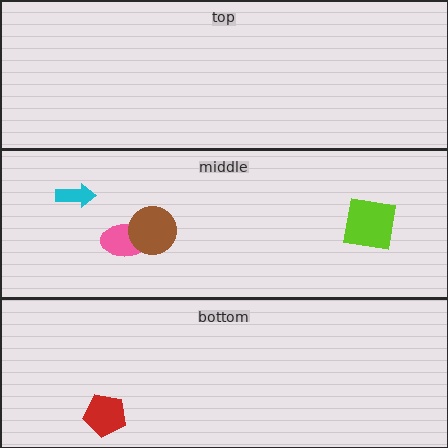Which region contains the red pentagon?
The bottom region.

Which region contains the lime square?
The middle region.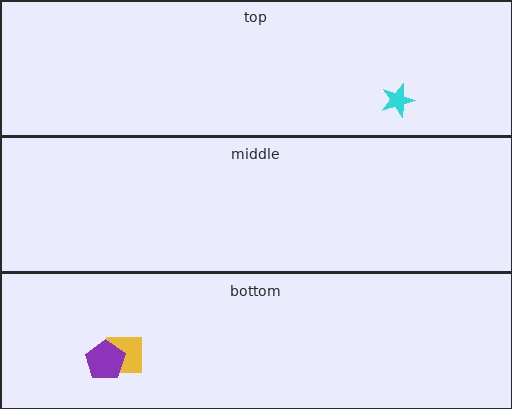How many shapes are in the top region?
1.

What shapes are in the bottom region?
The yellow square, the purple pentagon.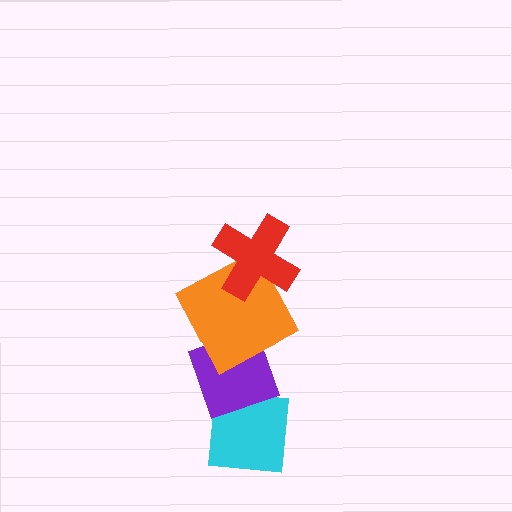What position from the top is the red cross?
The red cross is 1st from the top.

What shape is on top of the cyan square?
The purple diamond is on top of the cyan square.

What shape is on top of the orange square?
The red cross is on top of the orange square.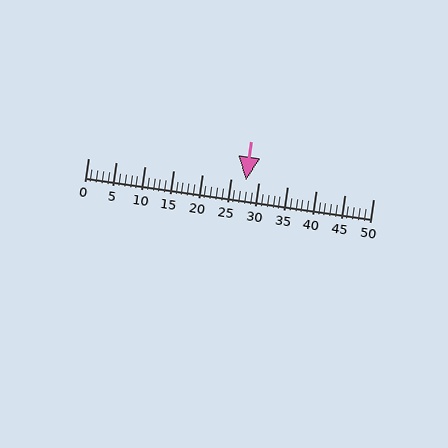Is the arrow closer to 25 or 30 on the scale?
The arrow is closer to 30.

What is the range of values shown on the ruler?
The ruler shows values from 0 to 50.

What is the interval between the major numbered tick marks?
The major tick marks are spaced 5 units apart.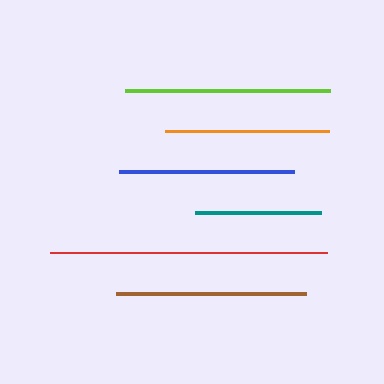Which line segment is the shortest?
The teal line is the shortest at approximately 127 pixels.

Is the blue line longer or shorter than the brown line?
The brown line is longer than the blue line.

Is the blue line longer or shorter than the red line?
The red line is longer than the blue line.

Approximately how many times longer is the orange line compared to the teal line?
The orange line is approximately 1.3 times the length of the teal line.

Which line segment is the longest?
The red line is the longest at approximately 277 pixels.